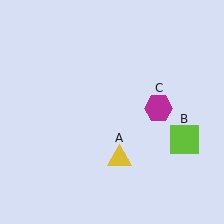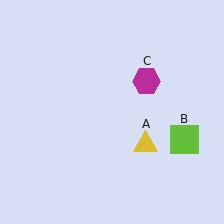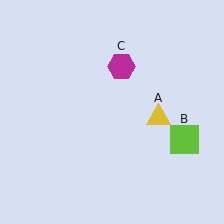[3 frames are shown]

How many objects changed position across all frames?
2 objects changed position: yellow triangle (object A), magenta hexagon (object C).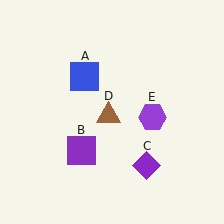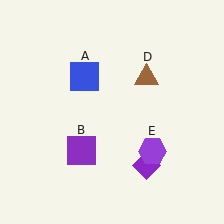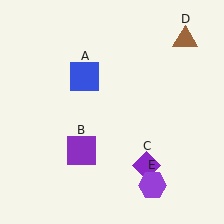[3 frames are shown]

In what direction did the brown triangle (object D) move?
The brown triangle (object D) moved up and to the right.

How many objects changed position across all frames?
2 objects changed position: brown triangle (object D), purple hexagon (object E).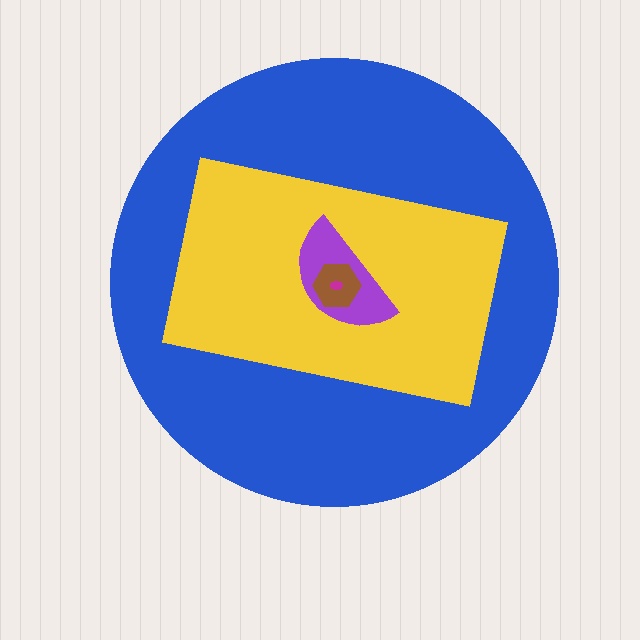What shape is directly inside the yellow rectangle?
The purple semicircle.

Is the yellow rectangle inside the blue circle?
Yes.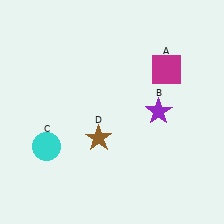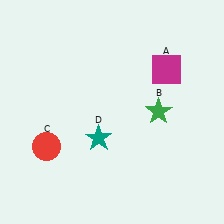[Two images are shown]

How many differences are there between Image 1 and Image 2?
There are 3 differences between the two images.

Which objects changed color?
B changed from purple to green. C changed from cyan to red. D changed from brown to teal.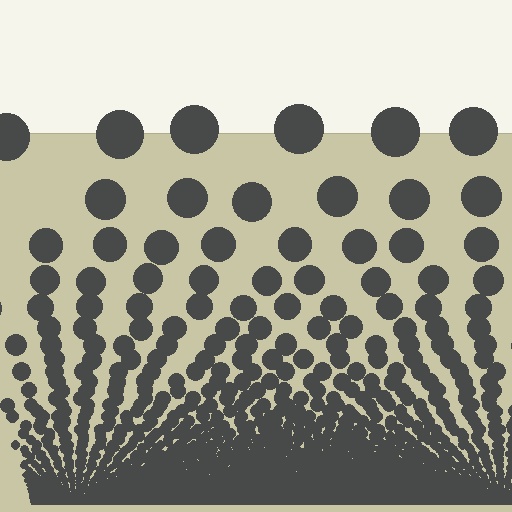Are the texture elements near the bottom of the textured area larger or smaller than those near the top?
Smaller. The gradient is inverted — elements near the bottom are smaller and denser.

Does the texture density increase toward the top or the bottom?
Density increases toward the bottom.